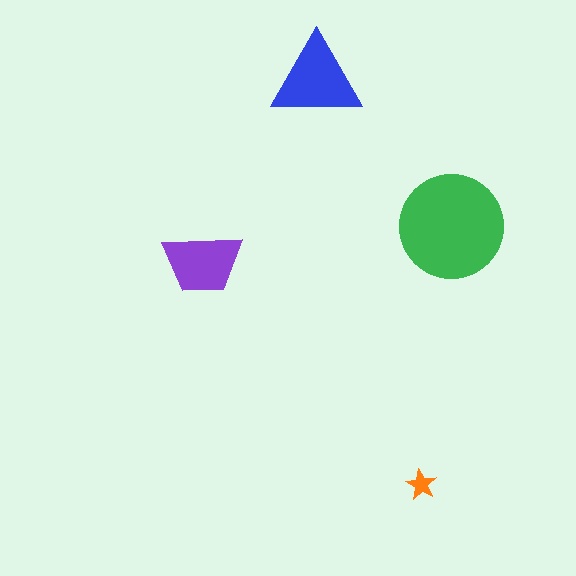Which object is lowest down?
The orange star is bottommost.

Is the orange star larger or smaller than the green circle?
Smaller.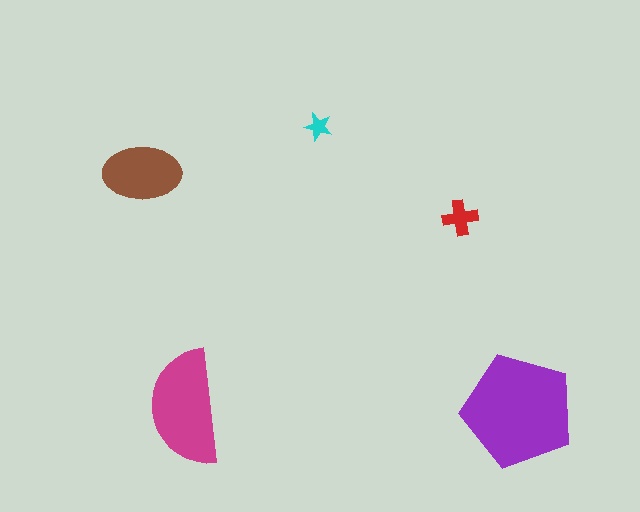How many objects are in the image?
There are 5 objects in the image.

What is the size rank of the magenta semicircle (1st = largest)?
2nd.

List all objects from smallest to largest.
The cyan star, the red cross, the brown ellipse, the magenta semicircle, the purple pentagon.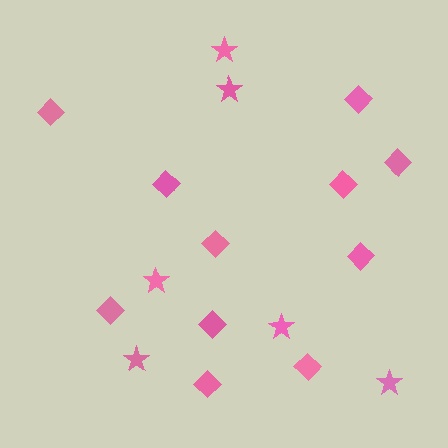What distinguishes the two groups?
There are 2 groups: one group of diamonds (11) and one group of stars (6).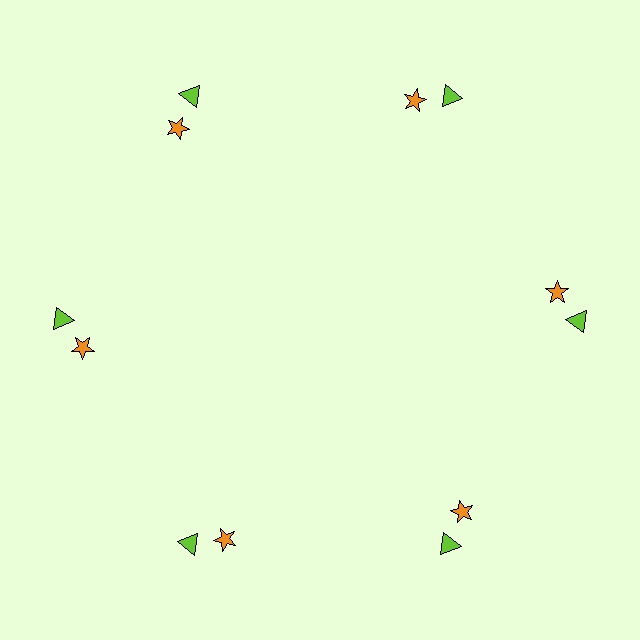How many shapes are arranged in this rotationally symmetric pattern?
There are 12 shapes, arranged in 6 groups of 2.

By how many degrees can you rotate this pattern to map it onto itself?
The pattern maps onto itself every 60 degrees of rotation.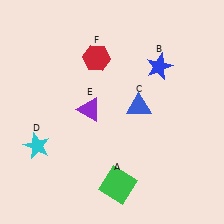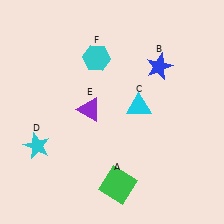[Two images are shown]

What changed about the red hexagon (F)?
In Image 1, F is red. In Image 2, it changed to cyan.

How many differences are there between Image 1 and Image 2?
There are 2 differences between the two images.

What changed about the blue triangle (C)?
In Image 1, C is blue. In Image 2, it changed to cyan.